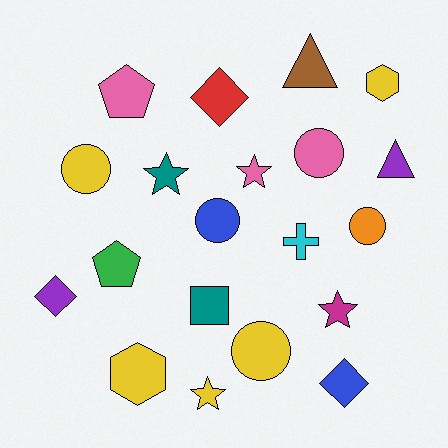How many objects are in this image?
There are 20 objects.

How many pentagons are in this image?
There are 2 pentagons.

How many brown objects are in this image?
There is 1 brown object.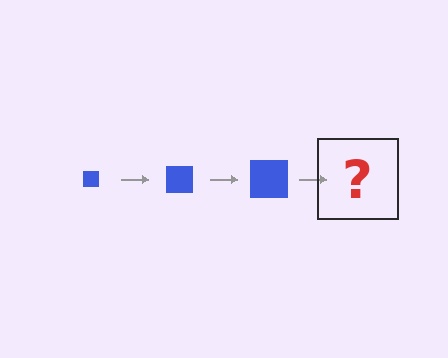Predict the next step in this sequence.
The next step is a blue square, larger than the previous one.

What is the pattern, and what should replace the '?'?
The pattern is that the square gets progressively larger each step. The '?' should be a blue square, larger than the previous one.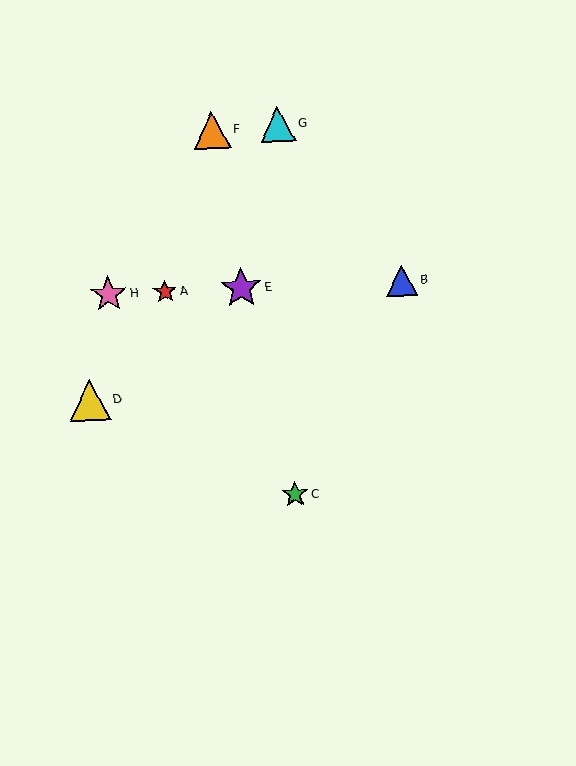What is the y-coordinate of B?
Object B is at y≈280.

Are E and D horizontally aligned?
No, E is at y≈288 and D is at y≈400.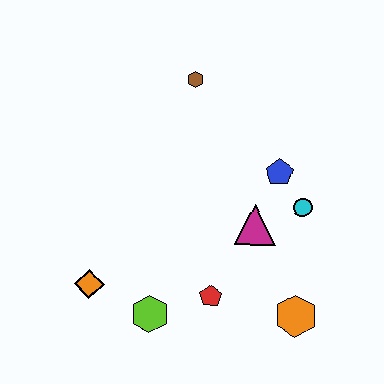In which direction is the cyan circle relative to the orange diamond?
The cyan circle is to the right of the orange diamond.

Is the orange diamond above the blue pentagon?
No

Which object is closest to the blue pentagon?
The cyan circle is closest to the blue pentagon.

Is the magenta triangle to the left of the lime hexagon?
No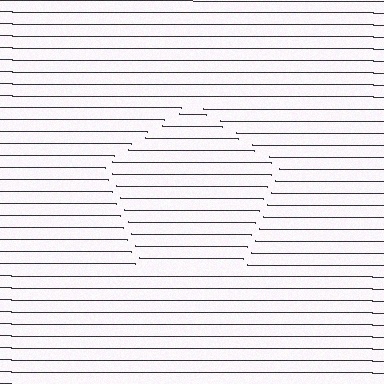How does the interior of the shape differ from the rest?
The interior of the shape contains the same grating, shifted by half a period — the contour is defined by the phase discontinuity where line-ends from the inner and outer gratings abut.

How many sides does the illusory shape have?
5 sides — the line-ends trace a pentagon.